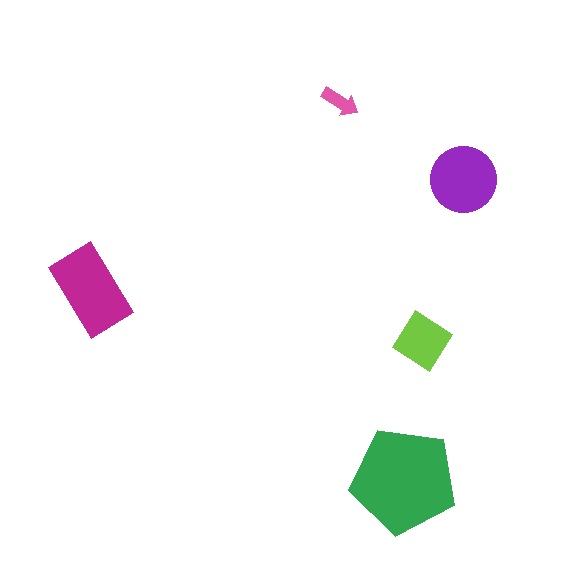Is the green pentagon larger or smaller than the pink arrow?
Larger.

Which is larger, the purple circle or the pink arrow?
The purple circle.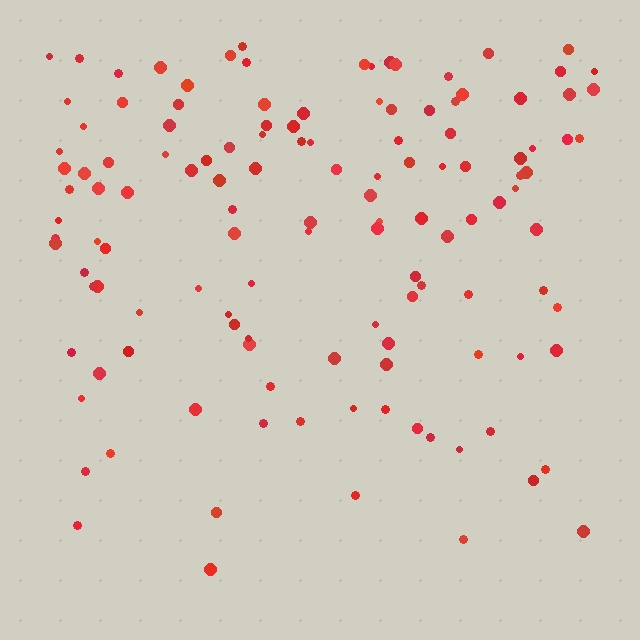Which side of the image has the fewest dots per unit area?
The bottom.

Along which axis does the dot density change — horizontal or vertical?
Vertical.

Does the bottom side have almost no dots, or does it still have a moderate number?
Still a moderate number, just noticeably fewer than the top.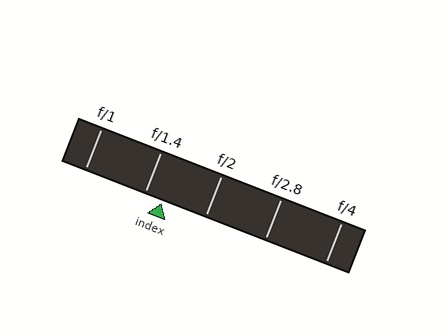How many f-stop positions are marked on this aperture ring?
There are 5 f-stop positions marked.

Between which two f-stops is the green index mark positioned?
The index mark is between f/1.4 and f/2.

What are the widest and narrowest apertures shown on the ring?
The widest aperture shown is f/1 and the narrowest is f/4.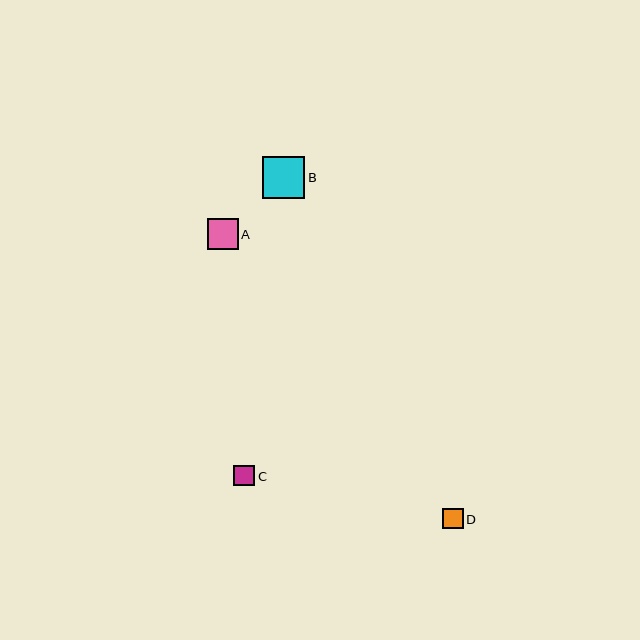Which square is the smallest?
Square D is the smallest with a size of approximately 20 pixels.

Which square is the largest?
Square B is the largest with a size of approximately 42 pixels.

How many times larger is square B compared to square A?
Square B is approximately 1.4 times the size of square A.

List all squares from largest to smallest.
From largest to smallest: B, A, C, D.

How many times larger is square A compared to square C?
Square A is approximately 1.5 times the size of square C.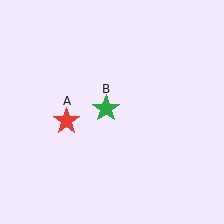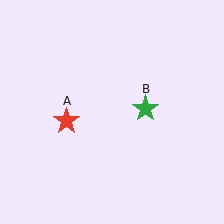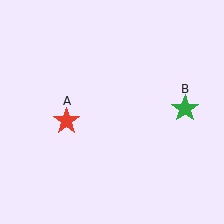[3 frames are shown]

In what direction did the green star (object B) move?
The green star (object B) moved right.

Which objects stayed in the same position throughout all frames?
Red star (object A) remained stationary.